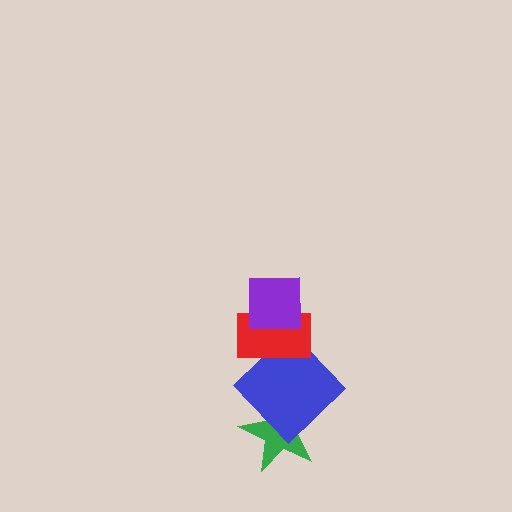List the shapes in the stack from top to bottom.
From top to bottom: the purple square, the red rectangle, the blue diamond, the green star.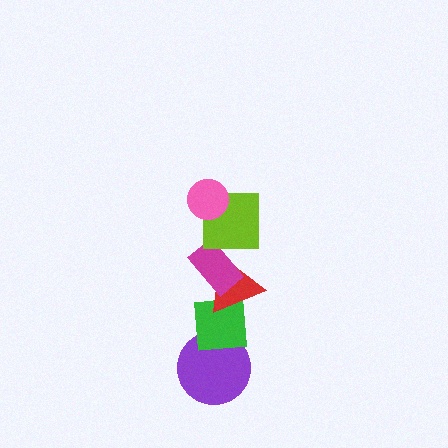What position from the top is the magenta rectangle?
The magenta rectangle is 3rd from the top.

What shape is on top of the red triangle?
The magenta rectangle is on top of the red triangle.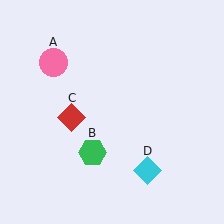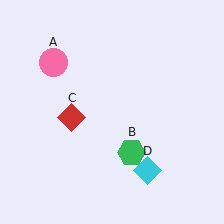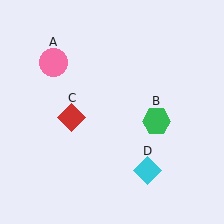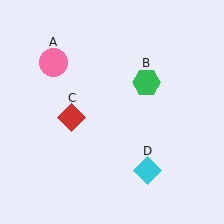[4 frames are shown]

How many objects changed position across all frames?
1 object changed position: green hexagon (object B).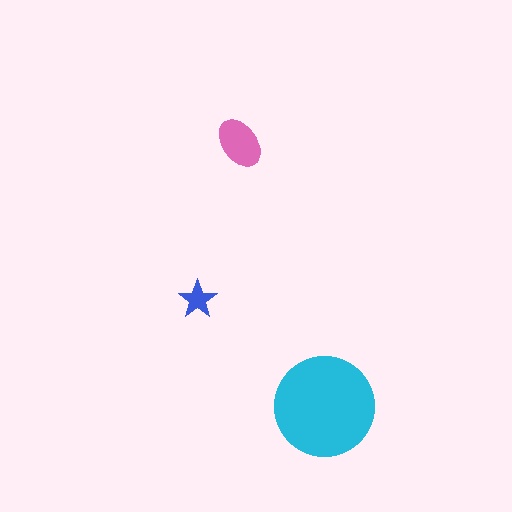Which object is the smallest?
The blue star.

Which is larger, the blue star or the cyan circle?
The cyan circle.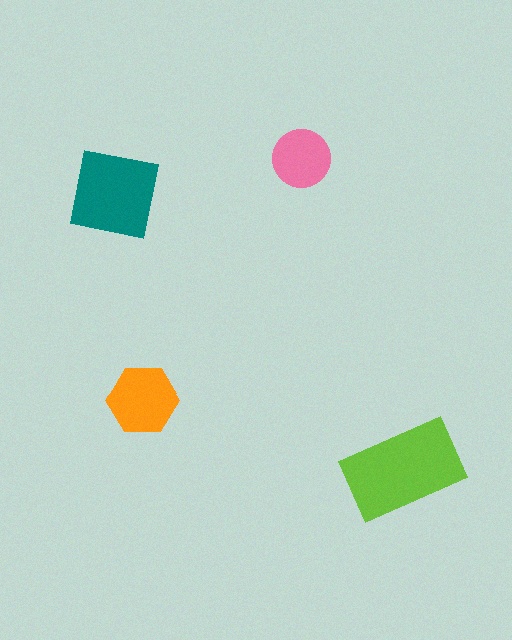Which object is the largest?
The lime rectangle.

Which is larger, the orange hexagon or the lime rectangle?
The lime rectangle.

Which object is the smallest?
The pink circle.